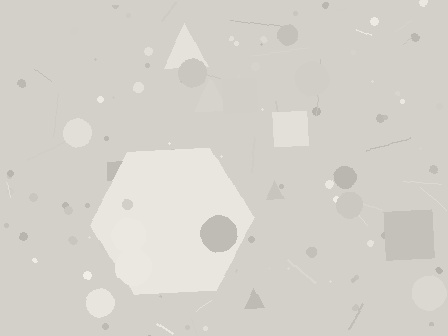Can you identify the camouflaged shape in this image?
The camouflaged shape is a hexagon.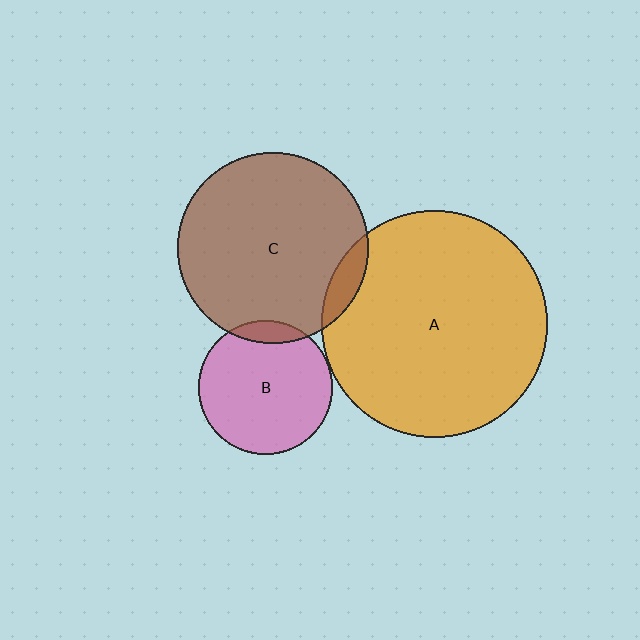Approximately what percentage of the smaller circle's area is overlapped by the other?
Approximately 5%.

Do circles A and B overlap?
Yes.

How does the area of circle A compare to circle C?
Approximately 1.4 times.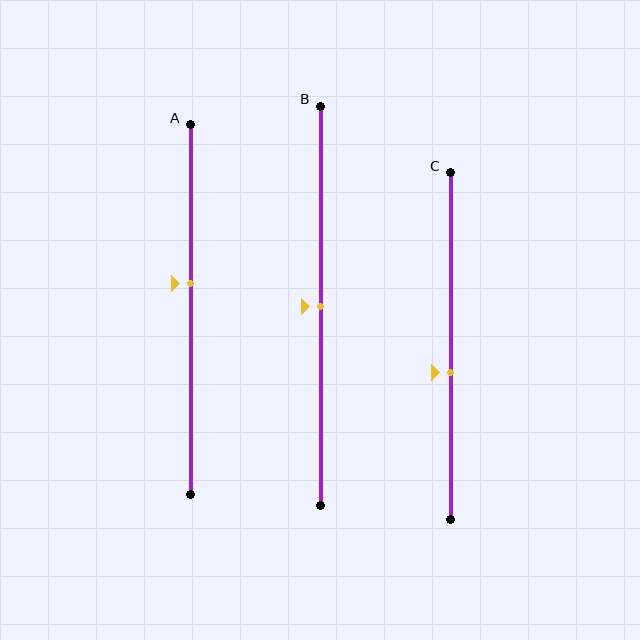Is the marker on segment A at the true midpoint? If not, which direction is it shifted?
No, the marker on segment A is shifted upward by about 7% of the segment length.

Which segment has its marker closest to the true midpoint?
Segment B has its marker closest to the true midpoint.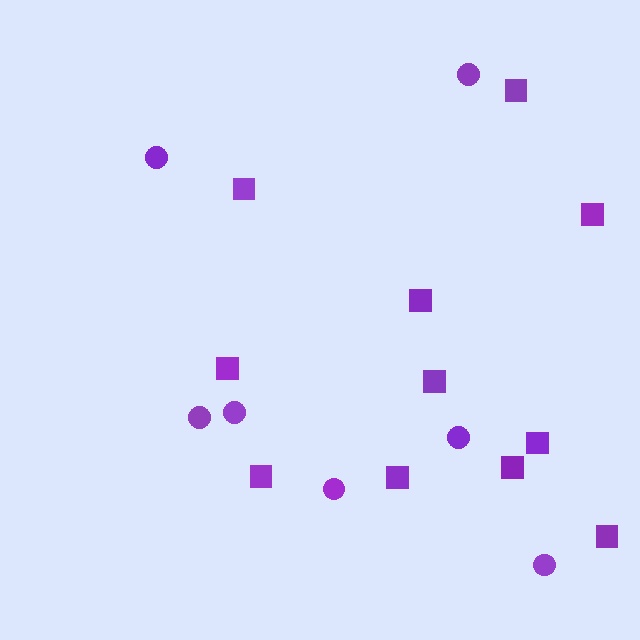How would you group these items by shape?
There are 2 groups: one group of circles (7) and one group of squares (11).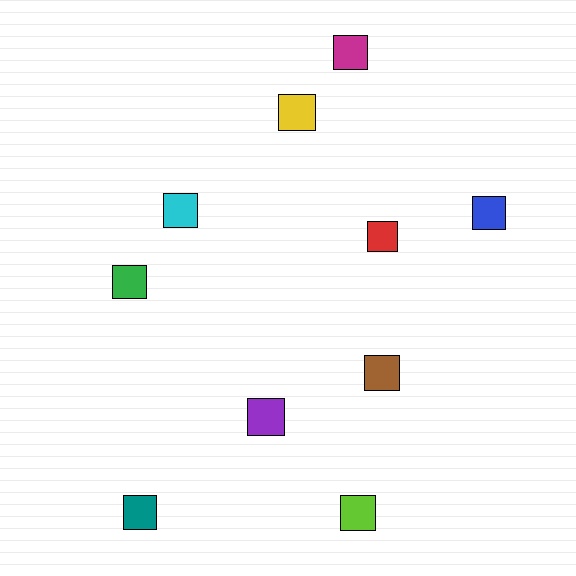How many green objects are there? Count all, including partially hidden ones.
There is 1 green object.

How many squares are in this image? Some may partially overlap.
There are 10 squares.